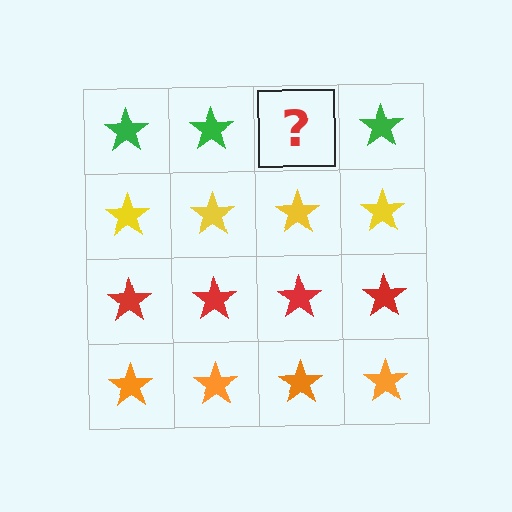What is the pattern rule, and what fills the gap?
The rule is that each row has a consistent color. The gap should be filled with a green star.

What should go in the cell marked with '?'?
The missing cell should contain a green star.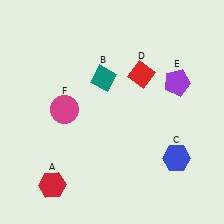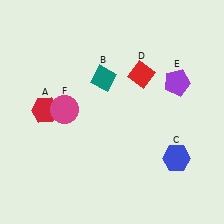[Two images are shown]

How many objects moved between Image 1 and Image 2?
1 object moved between the two images.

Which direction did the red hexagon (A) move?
The red hexagon (A) moved up.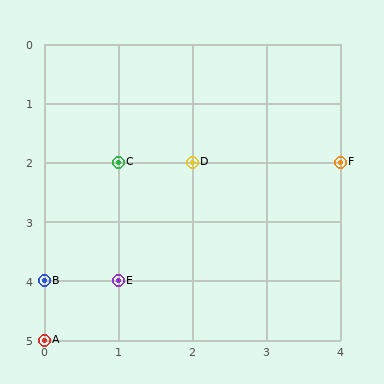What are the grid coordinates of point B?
Point B is at grid coordinates (0, 4).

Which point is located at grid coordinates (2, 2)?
Point D is at (2, 2).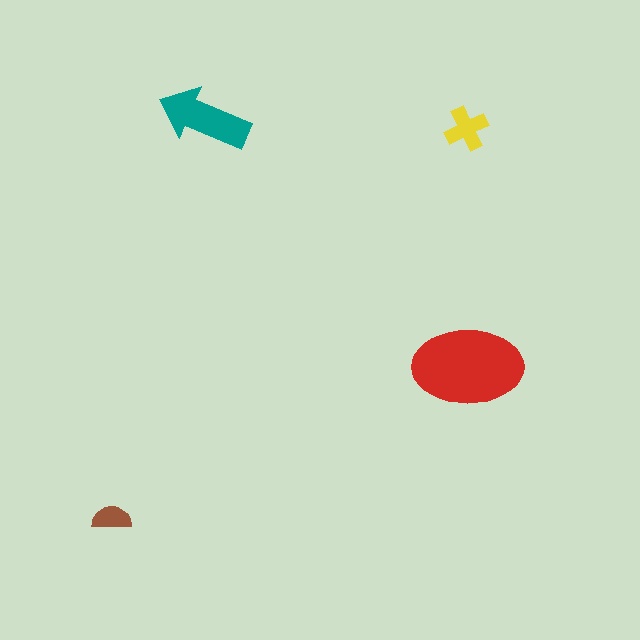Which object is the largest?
The red ellipse.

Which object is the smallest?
The brown semicircle.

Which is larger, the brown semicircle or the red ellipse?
The red ellipse.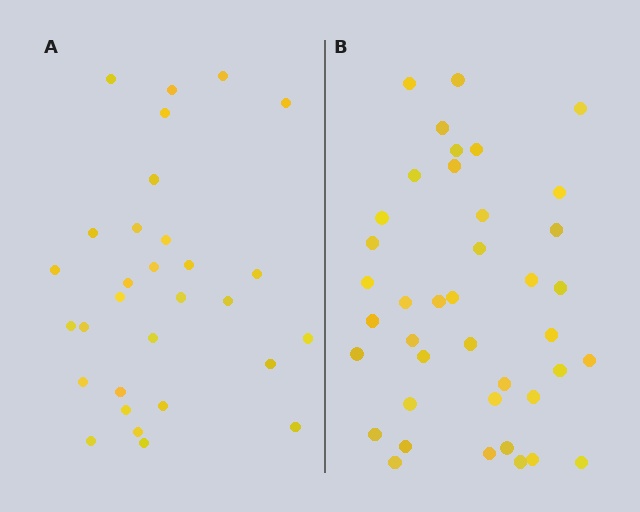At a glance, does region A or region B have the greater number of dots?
Region B (the right region) has more dots.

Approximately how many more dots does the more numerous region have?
Region B has roughly 10 or so more dots than region A.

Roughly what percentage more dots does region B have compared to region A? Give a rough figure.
About 35% more.